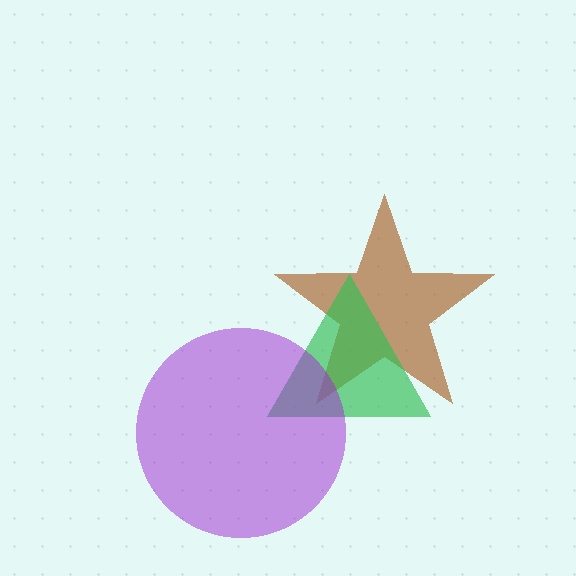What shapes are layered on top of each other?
The layered shapes are: a brown star, a green triangle, a purple circle.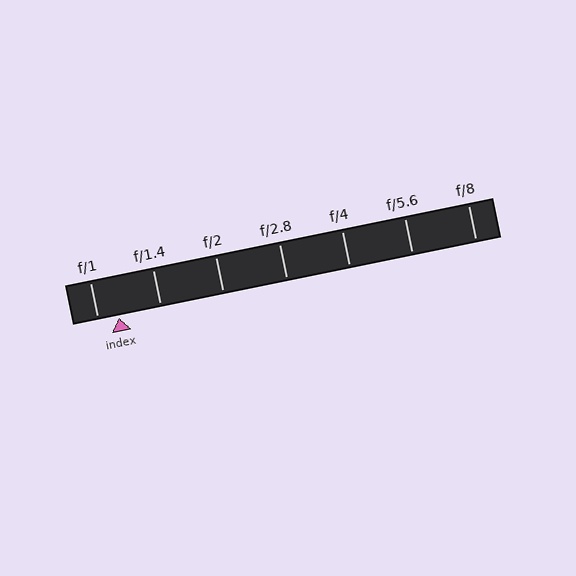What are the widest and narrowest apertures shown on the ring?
The widest aperture shown is f/1 and the narrowest is f/8.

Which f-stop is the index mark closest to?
The index mark is closest to f/1.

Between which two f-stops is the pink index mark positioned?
The index mark is between f/1 and f/1.4.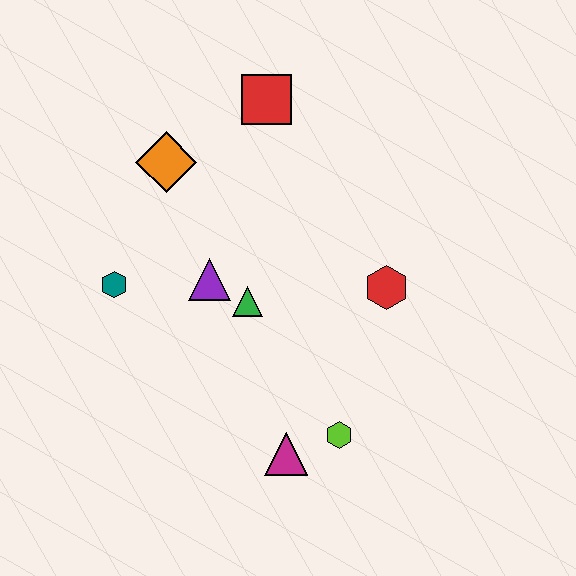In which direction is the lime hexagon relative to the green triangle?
The lime hexagon is below the green triangle.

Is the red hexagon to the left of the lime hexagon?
No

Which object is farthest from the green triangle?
The red square is farthest from the green triangle.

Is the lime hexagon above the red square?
No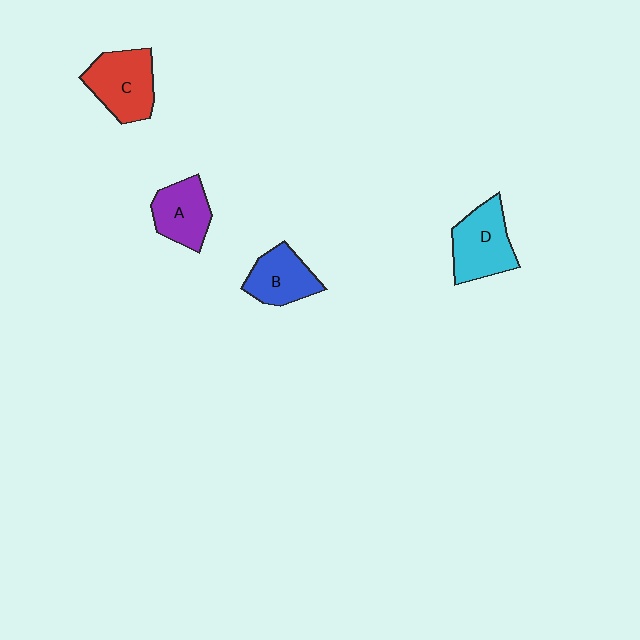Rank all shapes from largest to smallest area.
From largest to smallest: C (red), D (cyan), B (blue), A (purple).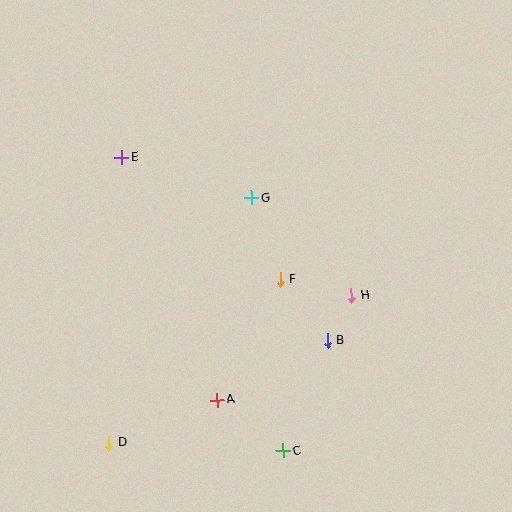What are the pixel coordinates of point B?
Point B is at (327, 340).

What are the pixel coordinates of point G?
Point G is at (251, 198).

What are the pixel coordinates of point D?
Point D is at (109, 443).